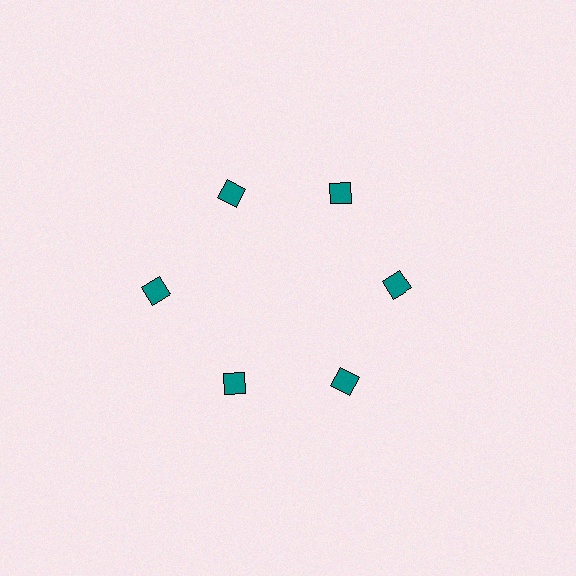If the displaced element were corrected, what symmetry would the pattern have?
It would have 6-fold rotational symmetry — the pattern would map onto itself every 60 degrees.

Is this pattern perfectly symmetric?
No. The 6 teal diamonds are arranged in a ring, but one element near the 9 o'clock position is pushed outward from the center, breaking the 6-fold rotational symmetry.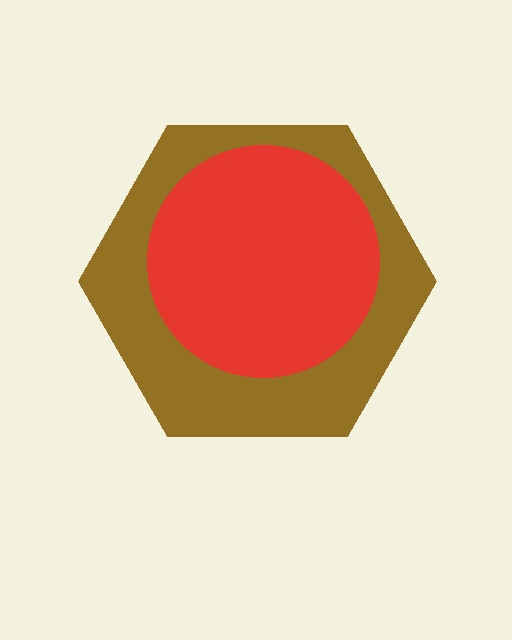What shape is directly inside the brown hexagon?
The red circle.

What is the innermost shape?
The red circle.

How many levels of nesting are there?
2.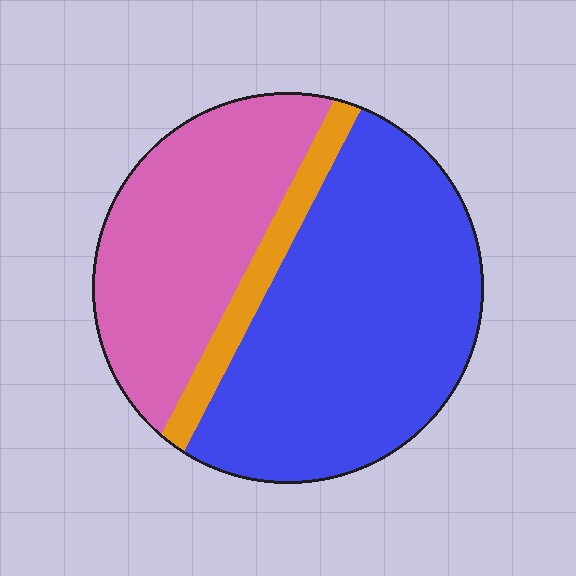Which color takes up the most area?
Blue, at roughly 55%.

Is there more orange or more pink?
Pink.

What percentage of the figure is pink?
Pink covers roughly 35% of the figure.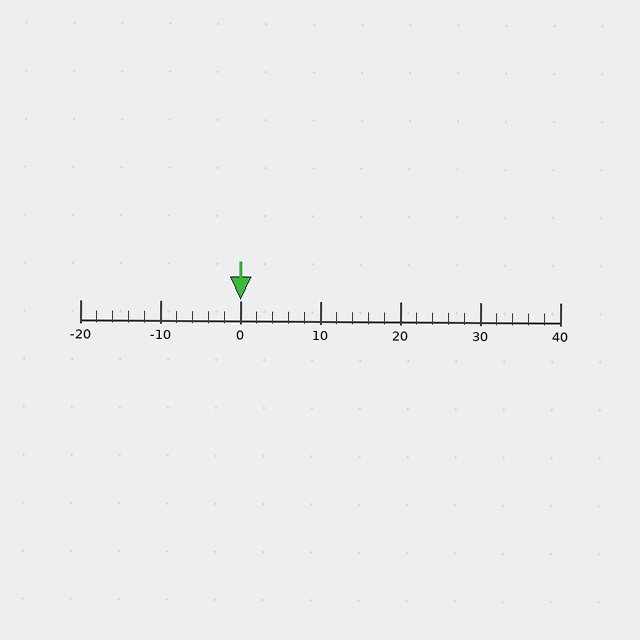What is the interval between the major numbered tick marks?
The major tick marks are spaced 10 units apart.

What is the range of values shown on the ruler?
The ruler shows values from -20 to 40.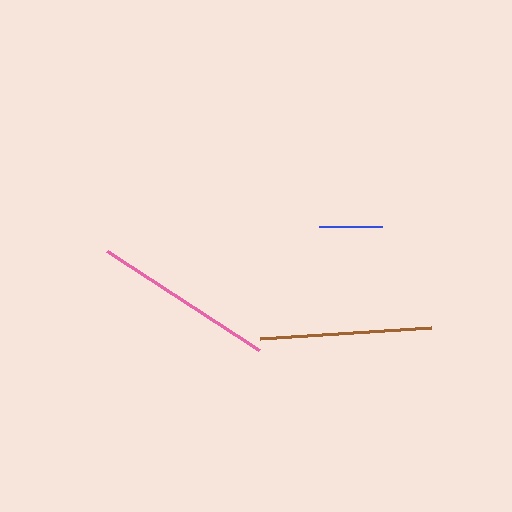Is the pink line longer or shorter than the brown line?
The pink line is longer than the brown line.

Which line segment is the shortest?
The blue line is the shortest at approximately 63 pixels.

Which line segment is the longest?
The pink line is the longest at approximately 181 pixels.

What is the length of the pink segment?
The pink segment is approximately 181 pixels long.